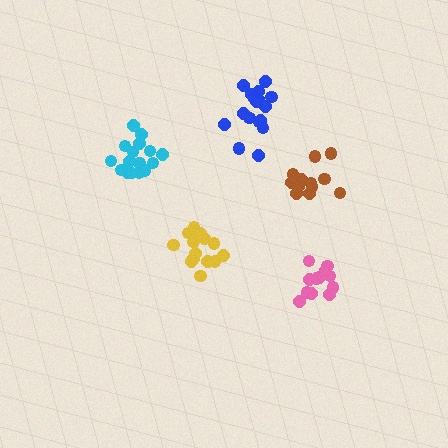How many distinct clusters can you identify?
There are 5 distinct clusters.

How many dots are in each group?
Group 1: 17 dots, Group 2: 12 dots, Group 3: 12 dots, Group 4: 16 dots, Group 5: 16 dots (73 total).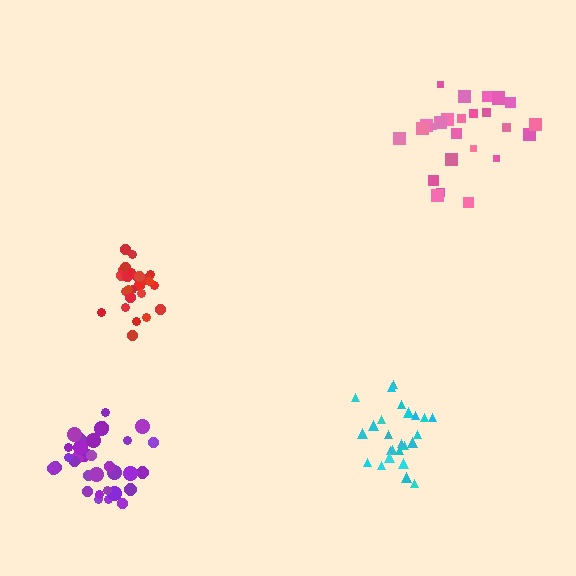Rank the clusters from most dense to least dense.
red, purple, cyan, pink.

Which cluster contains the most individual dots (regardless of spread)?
Purple (33).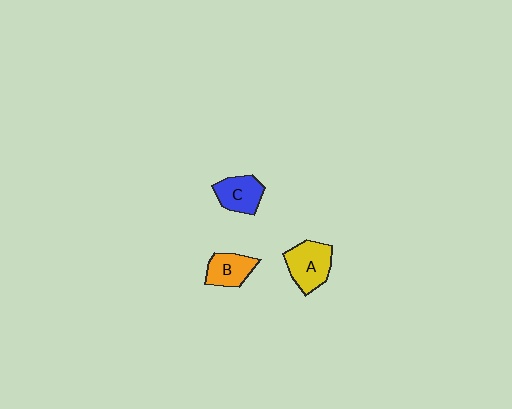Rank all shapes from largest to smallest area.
From largest to smallest: A (yellow), C (blue), B (orange).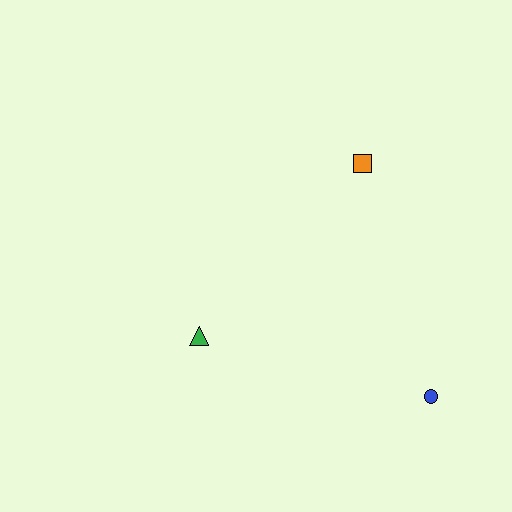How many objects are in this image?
There are 3 objects.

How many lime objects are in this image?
There are no lime objects.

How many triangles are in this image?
There is 1 triangle.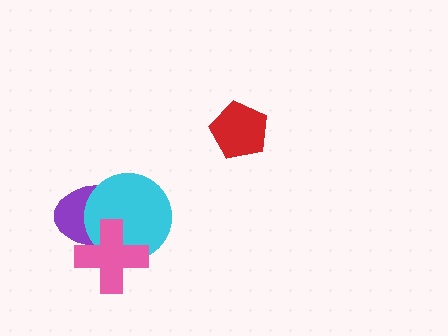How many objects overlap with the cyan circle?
2 objects overlap with the cyan circle.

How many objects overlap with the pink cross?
2 objects overlap with the pink cross.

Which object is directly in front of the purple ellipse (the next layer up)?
The cyan circle is directly in front of the purple ellipse.